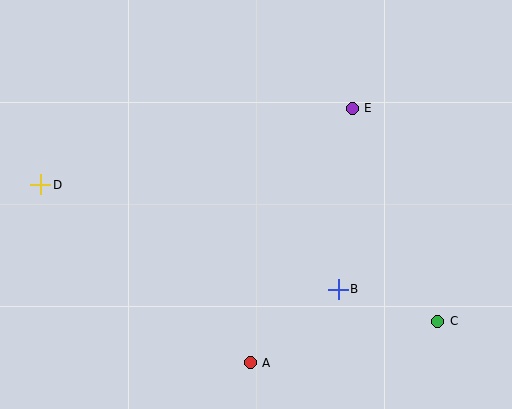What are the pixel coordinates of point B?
Point B is at (338, 289).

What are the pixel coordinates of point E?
Point E is at (352, 108).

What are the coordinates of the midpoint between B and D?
The midpoint between B and D is at (189, 237).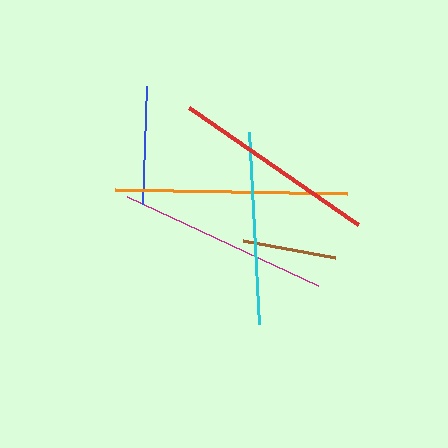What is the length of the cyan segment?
The cyan segment is approximately 192 pixels long.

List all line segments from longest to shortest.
From longest to shortest: orange, magenta, red, cyan, blue, brown.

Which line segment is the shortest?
The brown line is the shortest at approximately 93 pixels.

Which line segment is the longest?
The orange line is the longest at approximately 232 pixels.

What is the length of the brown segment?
The brown segment is approximately 93 pixels long.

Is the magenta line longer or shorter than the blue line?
The magenta line is longer than the blue line.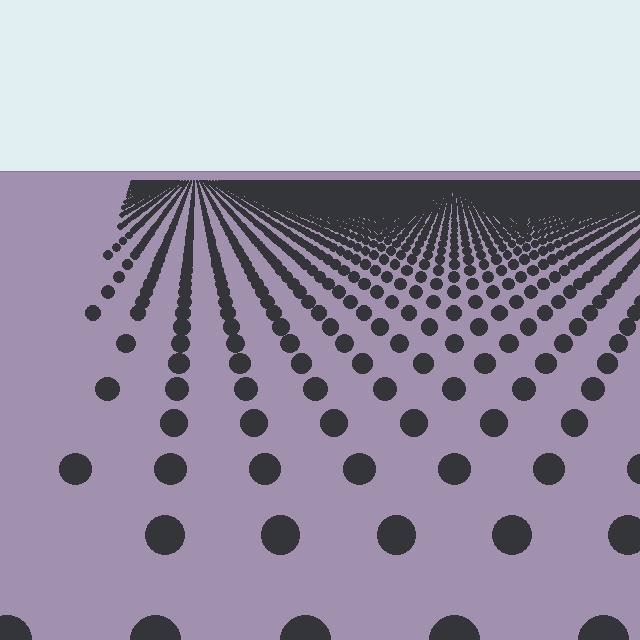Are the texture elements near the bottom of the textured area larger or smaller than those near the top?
Larger. Near the bottom, elements are closer to the viewer and appear at a bigger on-screen size.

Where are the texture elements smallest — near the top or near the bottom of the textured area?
Near the top.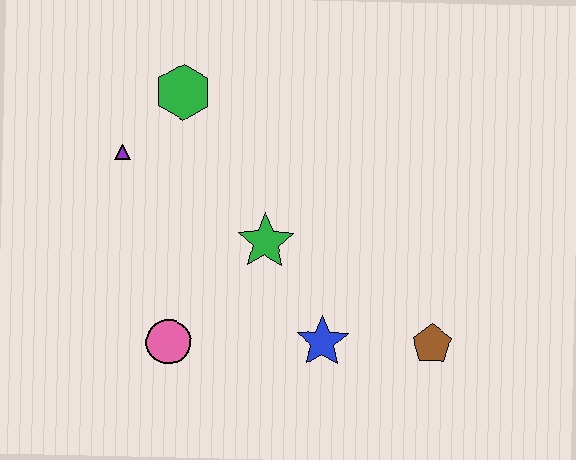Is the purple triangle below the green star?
No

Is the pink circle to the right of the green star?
No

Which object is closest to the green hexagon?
The purple triangle is closest to the green hexagon.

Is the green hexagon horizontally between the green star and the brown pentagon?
No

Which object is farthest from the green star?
The brown pentagon is farthest from the green star.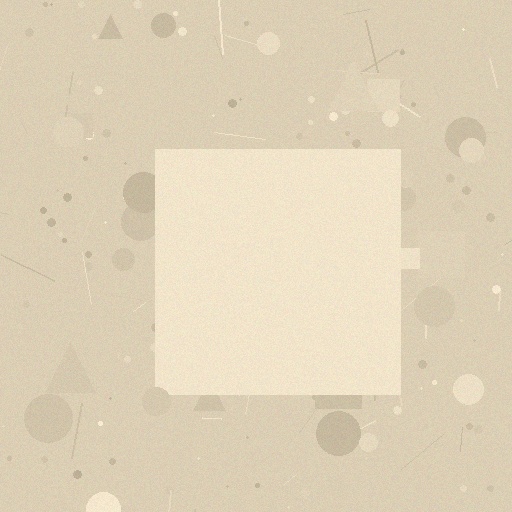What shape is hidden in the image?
A square is hidden in the image.